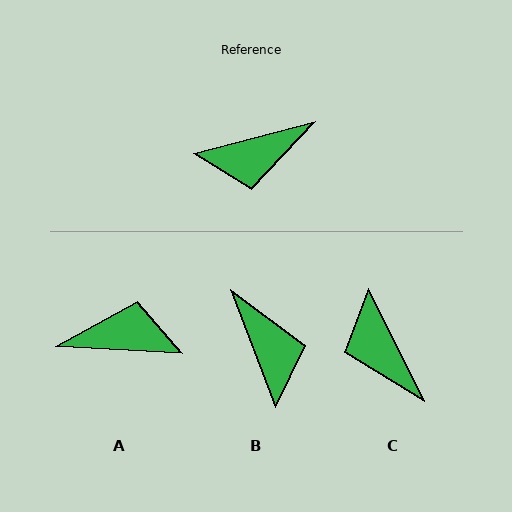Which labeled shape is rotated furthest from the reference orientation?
A, about 162 degrees away.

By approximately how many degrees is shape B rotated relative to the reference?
Approximately 96 degrees counter-clockwise.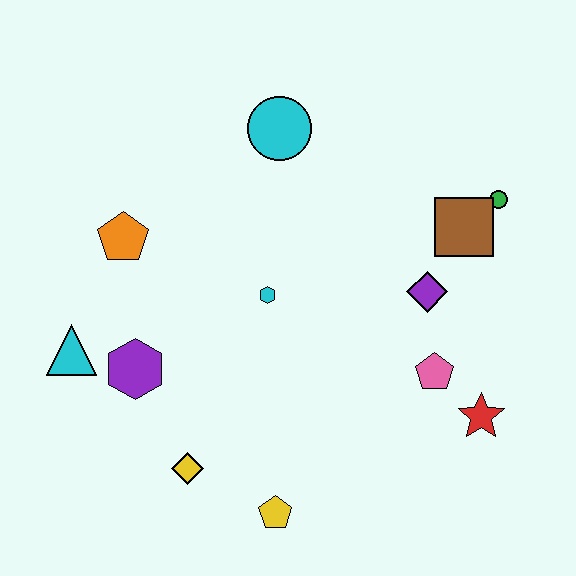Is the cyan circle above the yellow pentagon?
Yes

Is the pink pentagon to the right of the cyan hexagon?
Yes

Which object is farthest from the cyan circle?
The yellow pentagon is farthest from the cyan circle.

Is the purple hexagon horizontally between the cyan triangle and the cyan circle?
Yes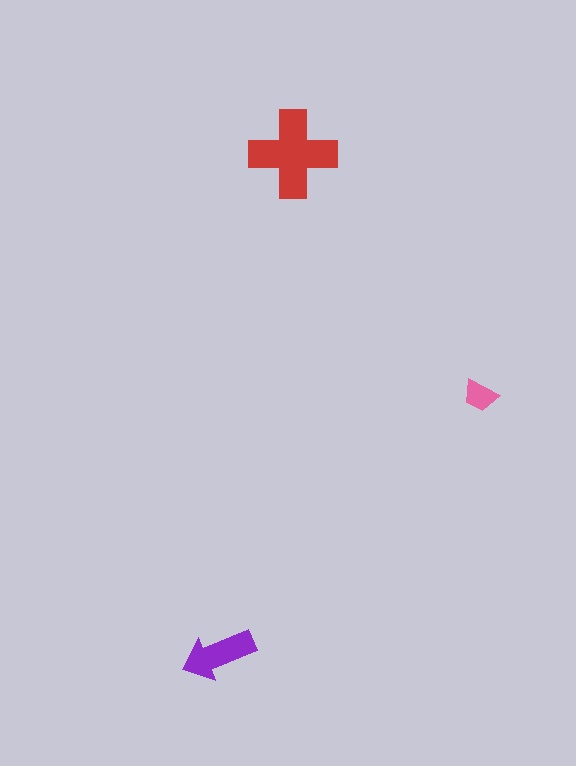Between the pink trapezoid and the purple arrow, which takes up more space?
The purple arrow.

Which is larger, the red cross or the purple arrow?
The red cross.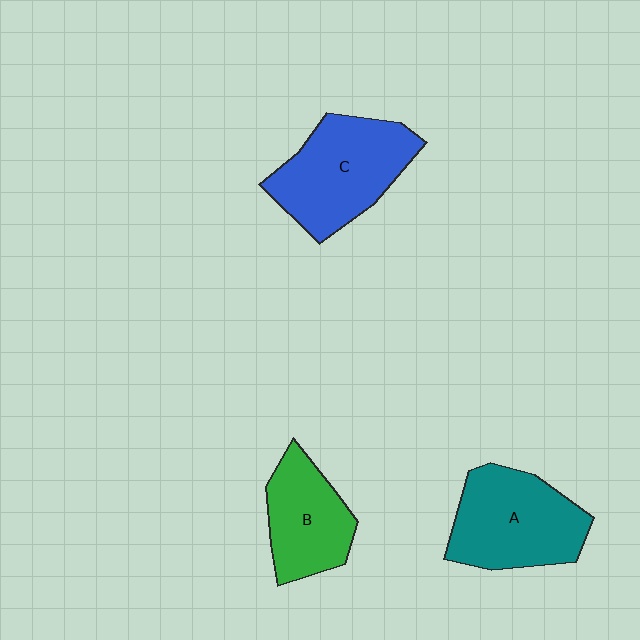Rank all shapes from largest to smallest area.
From largest to smallest: C (blue), A (teal), B (green).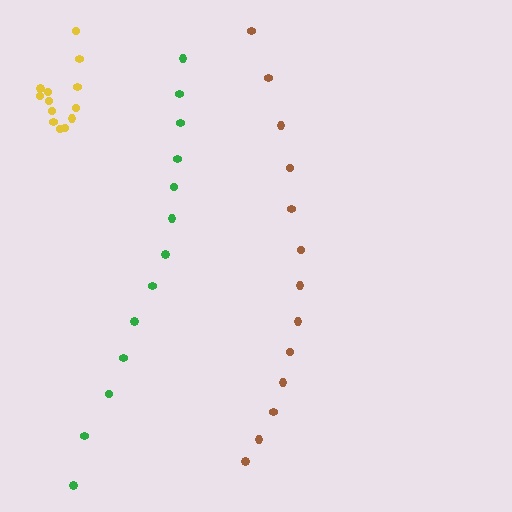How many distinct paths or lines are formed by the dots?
There are 3 distinct paths.